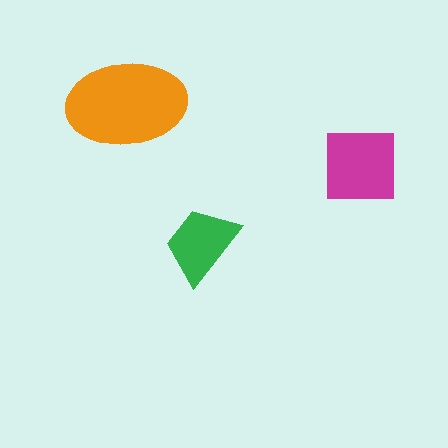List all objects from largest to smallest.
The orange ellipse, the magenta square, the green trapezoid.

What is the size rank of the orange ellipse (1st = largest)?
1st.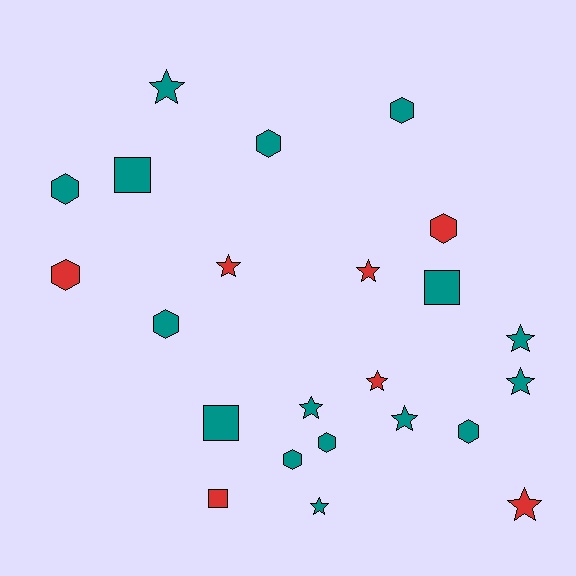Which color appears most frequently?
Teal, with 16 objects.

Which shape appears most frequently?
Star, with 10 objects.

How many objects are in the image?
There are 23 objects.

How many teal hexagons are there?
There are 7 teal hexagons.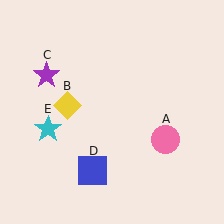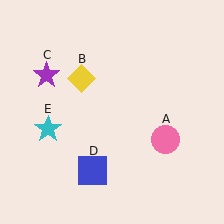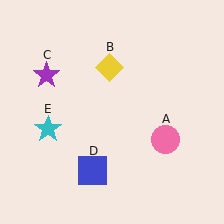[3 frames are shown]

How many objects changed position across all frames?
1 object changed position: yellow diamond (object B).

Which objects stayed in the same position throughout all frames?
Pink circle (object A) and purple star (object C) and blue square (object D) and cyan star (object E) remained stationary.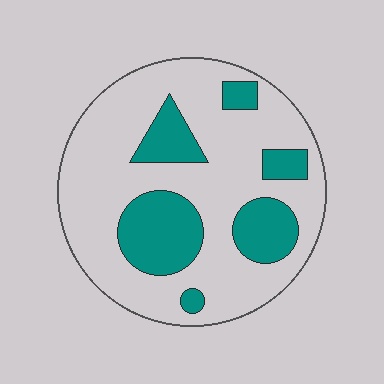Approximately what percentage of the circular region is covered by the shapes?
Approximately 25%.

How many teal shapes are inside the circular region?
6.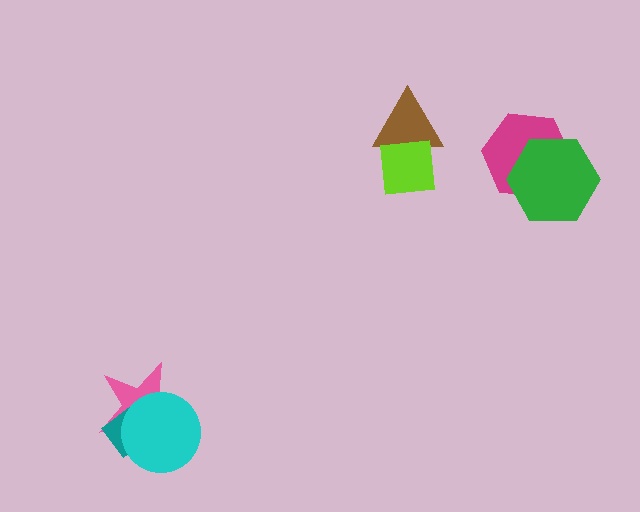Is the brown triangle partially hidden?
Yes, it is partially covered by another shape.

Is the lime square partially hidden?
No, no other shape covers it.